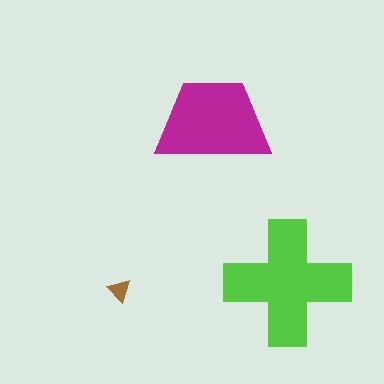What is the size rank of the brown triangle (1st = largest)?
3rd.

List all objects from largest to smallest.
The lime cross, the magenta trapezoid, the brown triangle.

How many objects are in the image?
There are 3 objects in the image.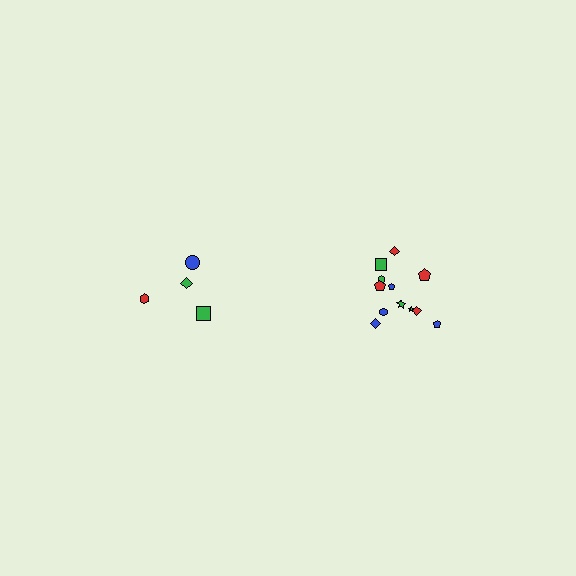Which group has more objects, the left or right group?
The right group.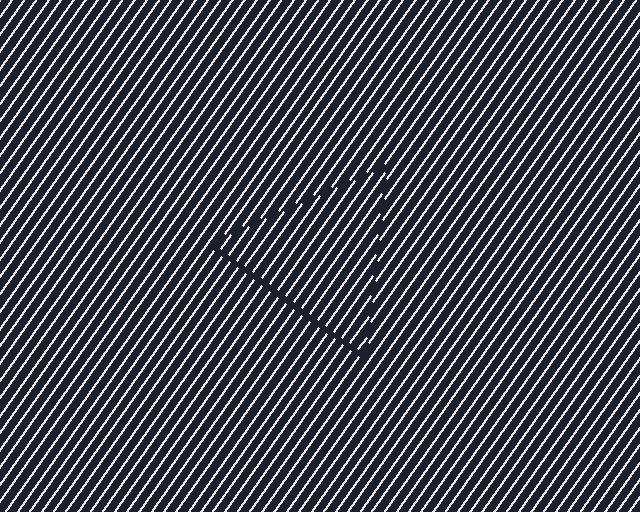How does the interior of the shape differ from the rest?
The interior of the shape contains the same grating, shifted by half a period — the contour is defined by the phase discontinuity where line-ends from the inner and outer gratings abut.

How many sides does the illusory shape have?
3 sides — the line-ends trace a triangle.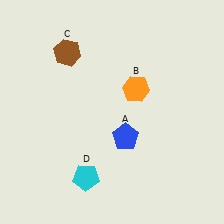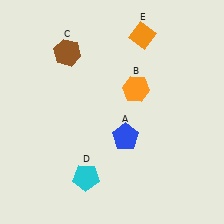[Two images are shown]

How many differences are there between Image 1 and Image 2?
There is 1 difference between the two images.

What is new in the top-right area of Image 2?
An orange diamond (E) was added in the top-right area of Image 2.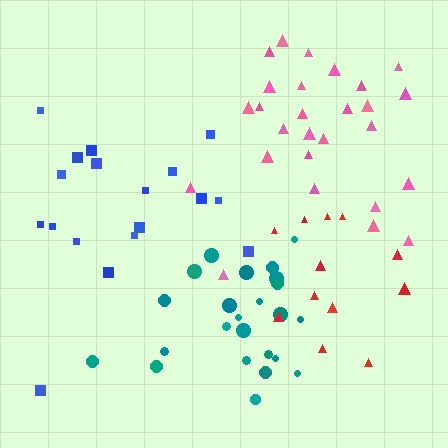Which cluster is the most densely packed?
Teal.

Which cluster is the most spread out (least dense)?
Blue.